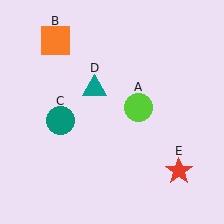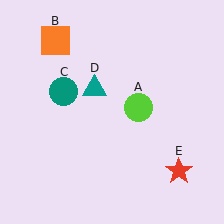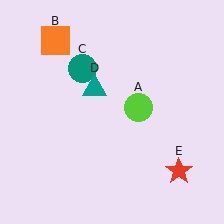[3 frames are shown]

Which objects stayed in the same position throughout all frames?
Lime circle (object A) and orange square (object B) and teal triangle (object D) and red star (object E) remained stationary.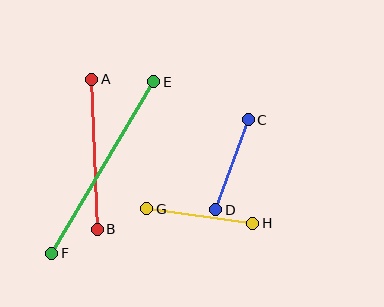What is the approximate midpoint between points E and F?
The midpoint is at approximately (103, 168) pixels.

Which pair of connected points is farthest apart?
Points E and F are farthest apart.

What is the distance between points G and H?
The distance is approximately 107 pixels.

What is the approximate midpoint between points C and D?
The midpoint is at approximately (232, 165) pixels.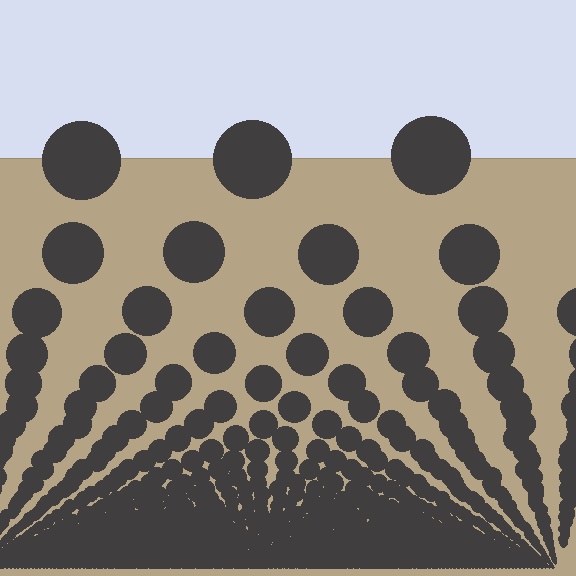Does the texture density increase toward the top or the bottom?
Density increases toward the bottom.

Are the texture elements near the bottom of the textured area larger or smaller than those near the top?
Smaller. The gradient is inverted — elements near the bottom are smaller and denser.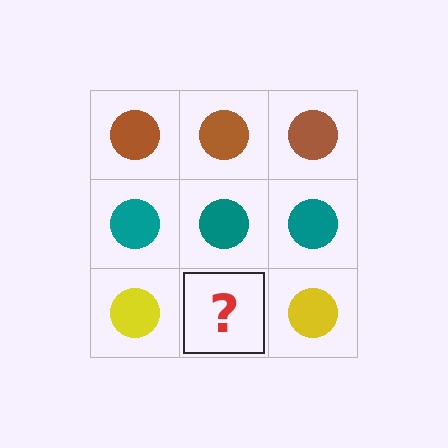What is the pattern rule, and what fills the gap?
The rule is that each row has a consistent color. The gap should be filled with a yellow circle.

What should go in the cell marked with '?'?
The missing cell should contain a yellow circle.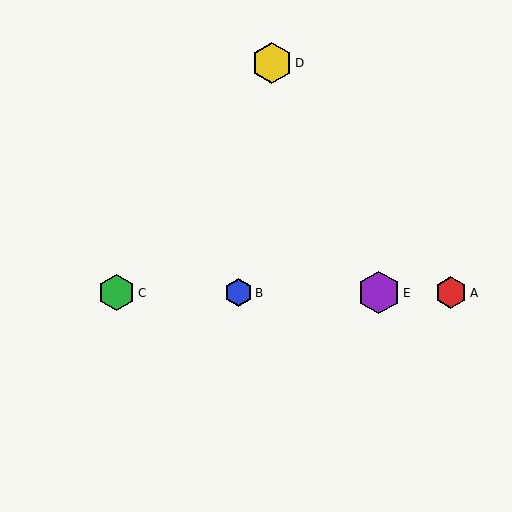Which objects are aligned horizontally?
Objects A, B, C, E are aligned horizontally.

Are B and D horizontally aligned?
No, B is at y≈293 and D is at y≈63.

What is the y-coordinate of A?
Object A is at y≈293.